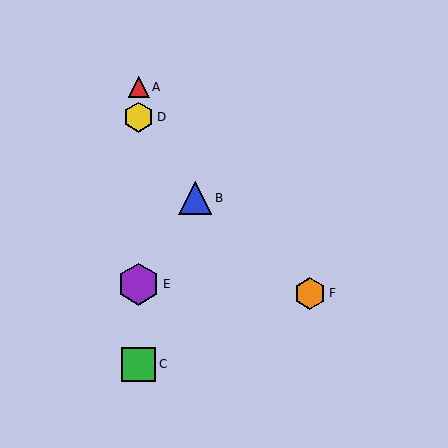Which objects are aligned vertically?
Objects A, C, D, E are aligned vertically.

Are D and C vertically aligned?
Yes, both are at x≈139.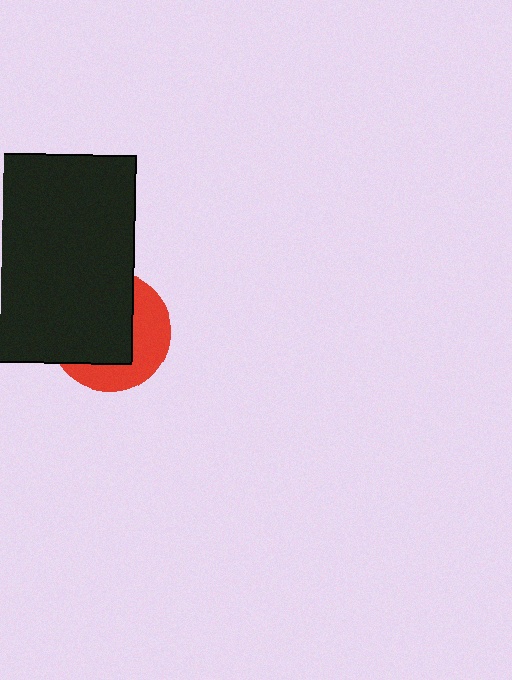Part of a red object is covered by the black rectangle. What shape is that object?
It is a circle.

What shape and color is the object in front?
The object in front is a black rectangle.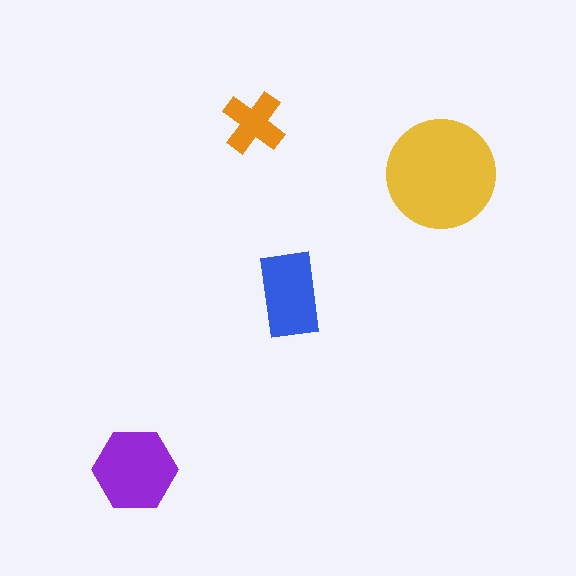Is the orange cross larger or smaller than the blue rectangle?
Smaller.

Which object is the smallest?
The orange cross.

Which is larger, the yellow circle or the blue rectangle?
The yellow circle.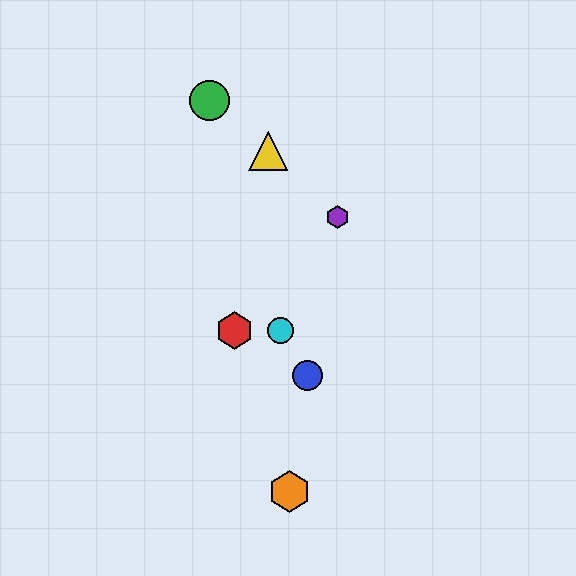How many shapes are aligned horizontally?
2 shapes (the red hexagon, the cyan circle) are aligned horizontally.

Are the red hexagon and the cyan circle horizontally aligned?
Yes, both are at y≈331.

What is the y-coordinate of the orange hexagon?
The orange hexagon is at y≈491.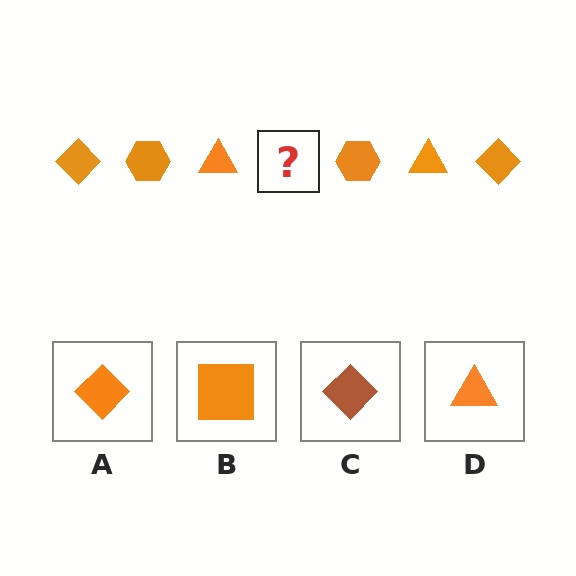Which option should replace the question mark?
Option A.